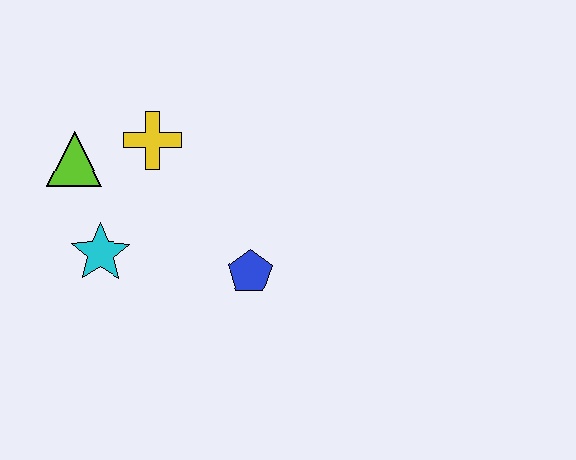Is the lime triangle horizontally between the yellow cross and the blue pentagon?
No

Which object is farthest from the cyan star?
The blue pentagon is farthest from the cyan star.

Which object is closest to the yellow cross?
The lime triangle is closest to the yellow cross.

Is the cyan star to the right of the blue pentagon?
No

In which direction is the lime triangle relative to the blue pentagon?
The lime triangle is to the left of the blue pentagon.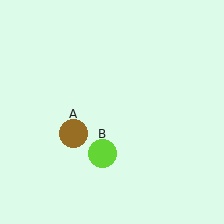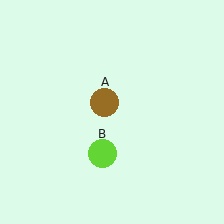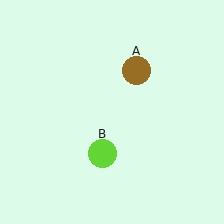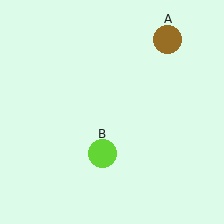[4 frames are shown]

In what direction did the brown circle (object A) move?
The brown circle (object A) moved up and to the right.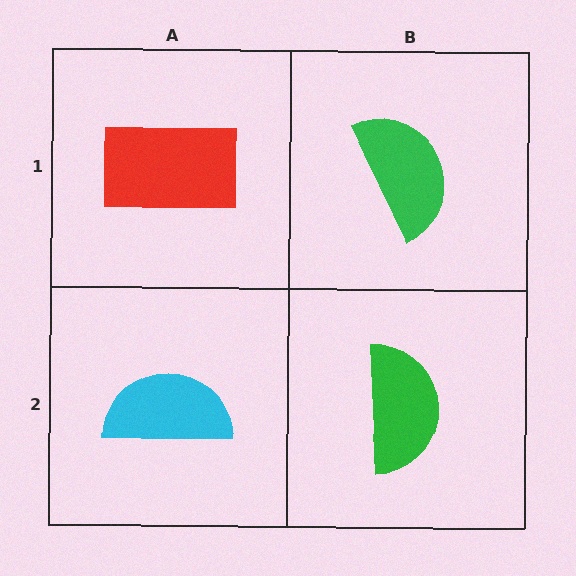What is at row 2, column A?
A cyan semicircle.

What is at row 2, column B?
A green semicircle.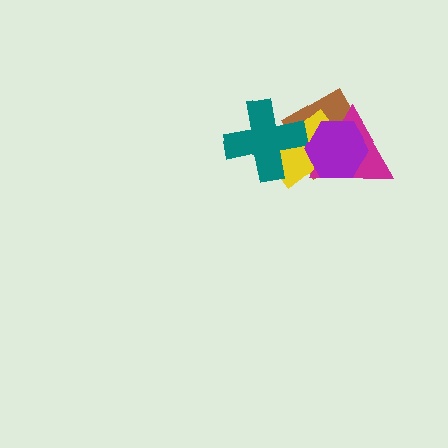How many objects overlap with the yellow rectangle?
4 objects overlap with the yellow rectangle.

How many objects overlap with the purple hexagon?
3 objects overlap with the purple hexagon.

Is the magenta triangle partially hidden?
Yes, it is partially covered by another shape.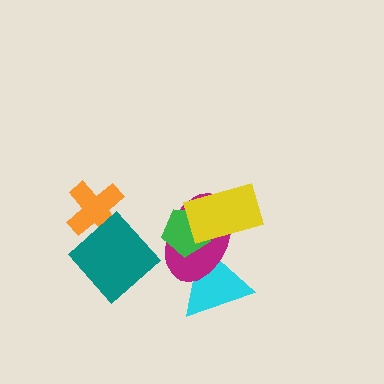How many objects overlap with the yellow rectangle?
2 objects overlap with the yellow rectangle.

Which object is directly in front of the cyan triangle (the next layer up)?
The magenta ellipse is directly in front of the cyan triangle.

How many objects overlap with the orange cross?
1 object overlaps with the orange cross.